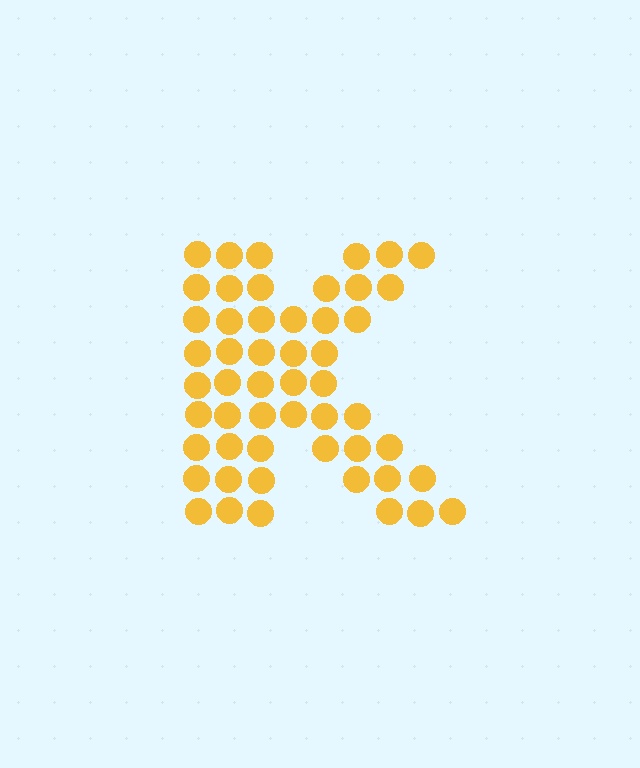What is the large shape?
The large shape is the letter K.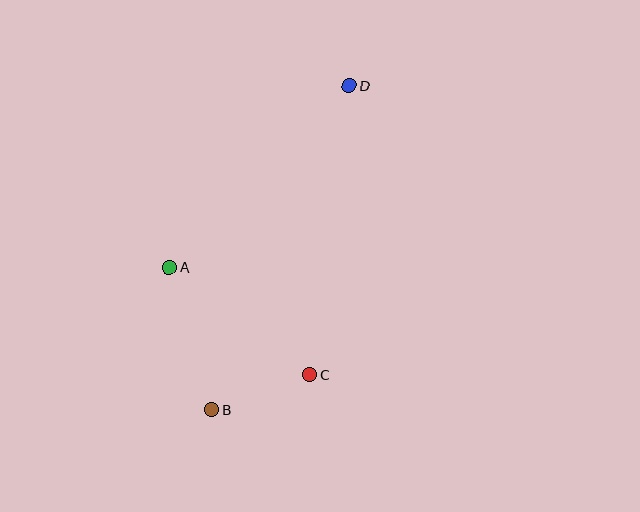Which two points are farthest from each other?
Points B and D are farthest from each other.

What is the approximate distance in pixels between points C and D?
The distance between C and D is approximately 292 pixels.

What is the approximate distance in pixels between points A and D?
The distance between A and D is approximately 256 pixels.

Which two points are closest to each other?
Points B and C are closest to each other.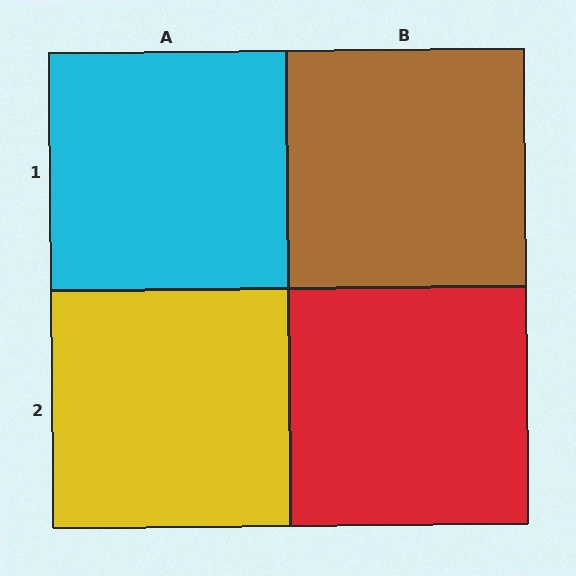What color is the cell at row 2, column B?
Red.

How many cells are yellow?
1 cell is yellow.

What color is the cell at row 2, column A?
Yellow.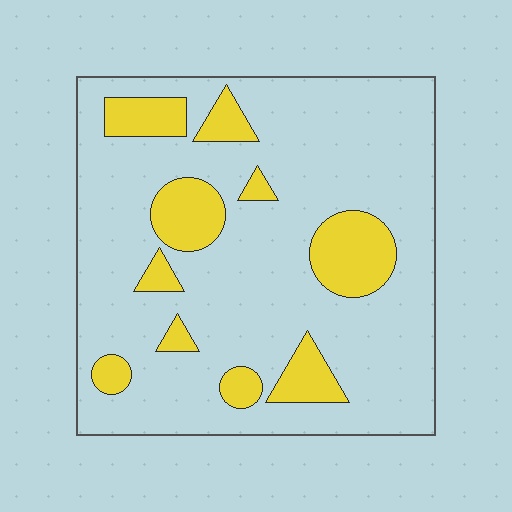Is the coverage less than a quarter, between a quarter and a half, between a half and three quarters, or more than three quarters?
Less than a quarter.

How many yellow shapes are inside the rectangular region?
10.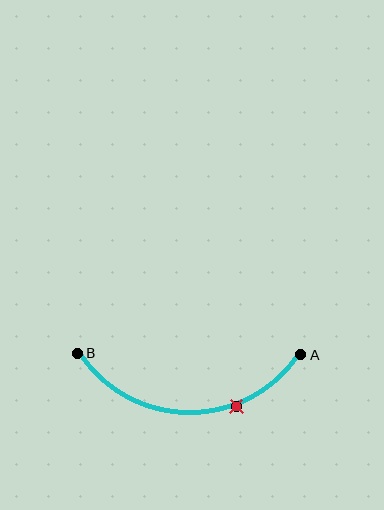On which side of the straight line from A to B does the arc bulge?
The arc bulges below the straight line connecting A and B.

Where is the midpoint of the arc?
The arc midpoint is the point on the curve farthest from the straight line joining A and B. It sits below that line.